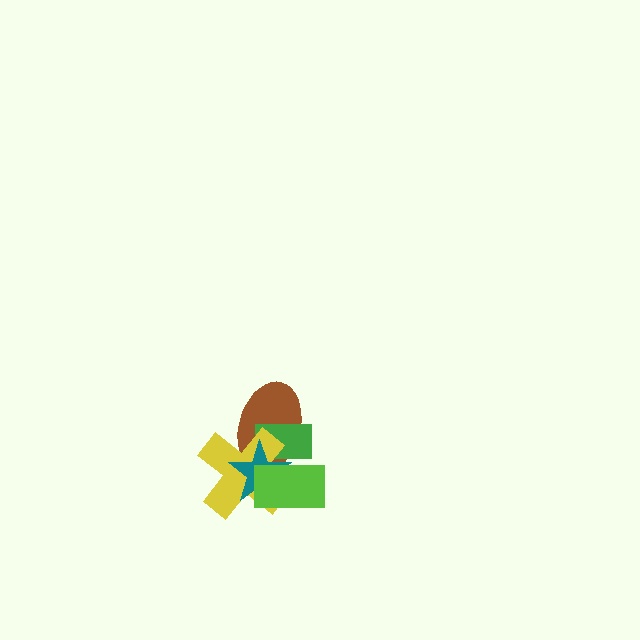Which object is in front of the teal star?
The lime rectangle is in front of the teal star.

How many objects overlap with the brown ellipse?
4 objects overlap with the brown ellipse.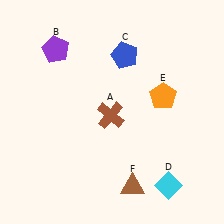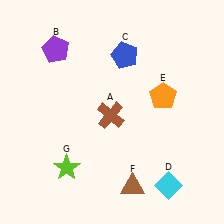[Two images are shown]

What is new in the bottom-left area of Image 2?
A lime star (G) was added in the bottom-left area of Image 2.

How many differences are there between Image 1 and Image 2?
There is 1 difference between the two images.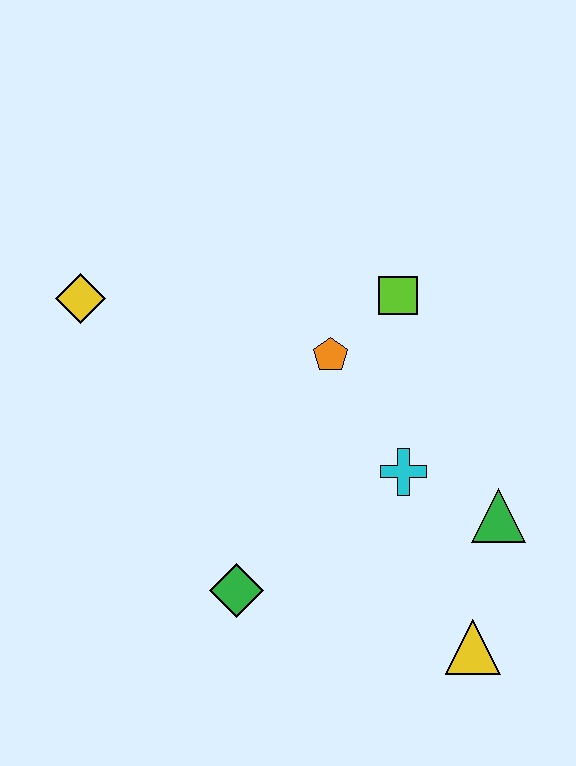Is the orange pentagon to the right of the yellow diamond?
Yes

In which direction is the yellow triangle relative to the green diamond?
The yellow triangle is to the right of the green diamond.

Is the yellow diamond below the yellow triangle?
No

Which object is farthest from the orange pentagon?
The yellow triangle is farthest from the orange pentagon.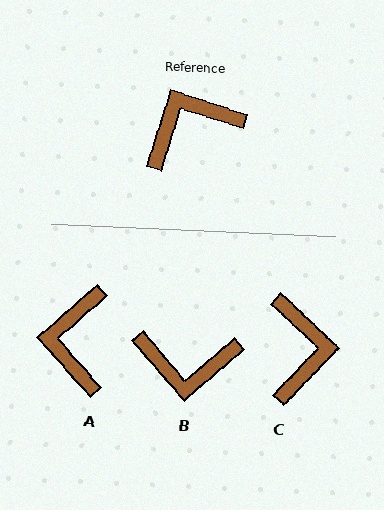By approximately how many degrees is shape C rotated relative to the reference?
Approximately 116 degrees clockwise.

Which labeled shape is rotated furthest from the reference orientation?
B, about 149 degrees away.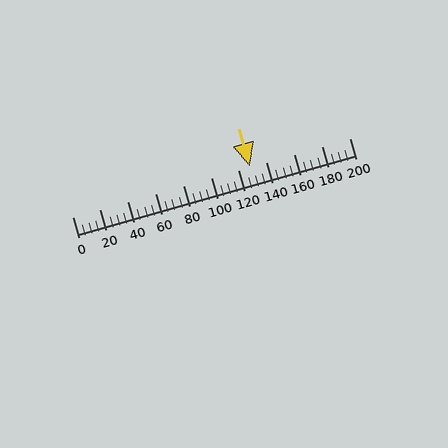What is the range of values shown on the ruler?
The ruler shows values from 0 to 200.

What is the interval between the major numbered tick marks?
The major tick marks are spaced 20 units apart.